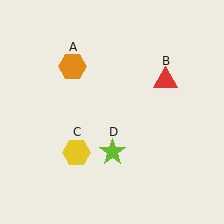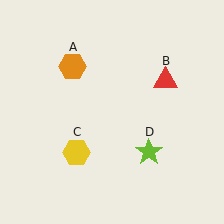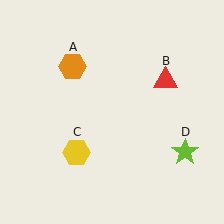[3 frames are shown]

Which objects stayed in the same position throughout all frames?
Orange hexagon (object A) and red triangle (object B) and yellow hexagon (object C) remained stationary.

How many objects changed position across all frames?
1 object changed position: lime star (object D).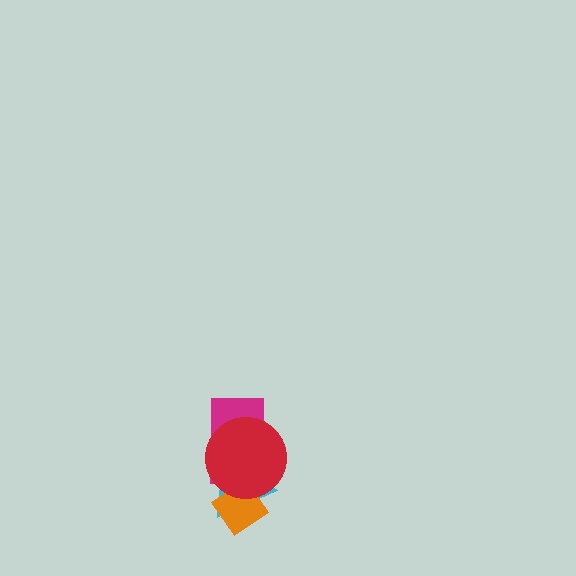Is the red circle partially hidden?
No, no other shape covers it.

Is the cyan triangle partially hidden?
Yes, it is partially covered by another shape.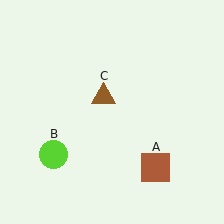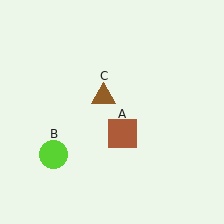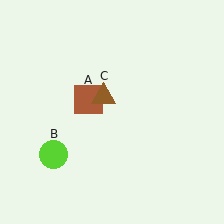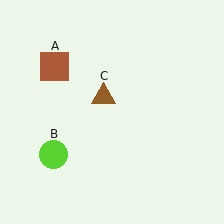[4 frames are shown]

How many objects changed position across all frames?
1 object changed position: brown square (object A).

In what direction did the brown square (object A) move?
The brown square (object A) moved up and to the left.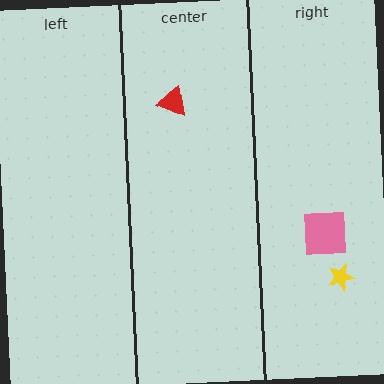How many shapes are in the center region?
1.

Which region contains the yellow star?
The right region.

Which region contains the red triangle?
The center region.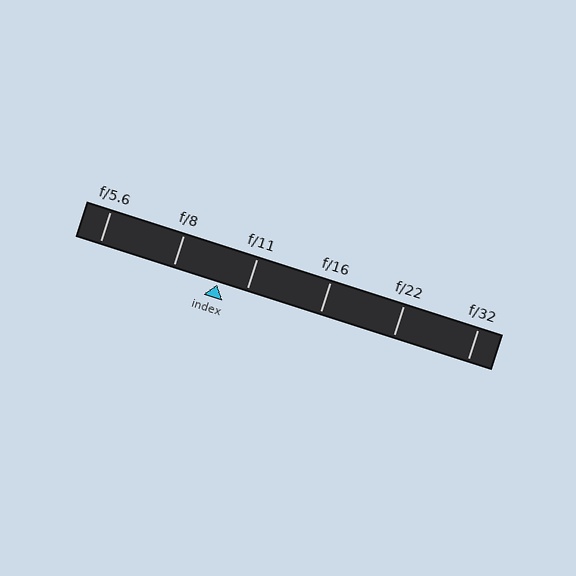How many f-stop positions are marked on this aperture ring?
There are 6 f-stop positions marked.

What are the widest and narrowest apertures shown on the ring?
The widest aperture shown is f/5.6 and the narrowest is f/32.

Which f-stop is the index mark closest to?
The index mark is closest to f/11.